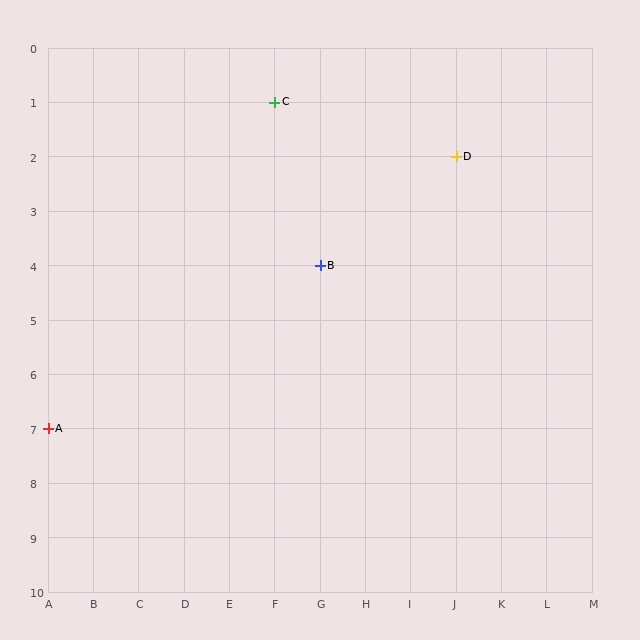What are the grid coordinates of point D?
Point D is at grid coordinates (J, 2).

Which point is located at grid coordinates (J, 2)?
Point D is at (J, 2).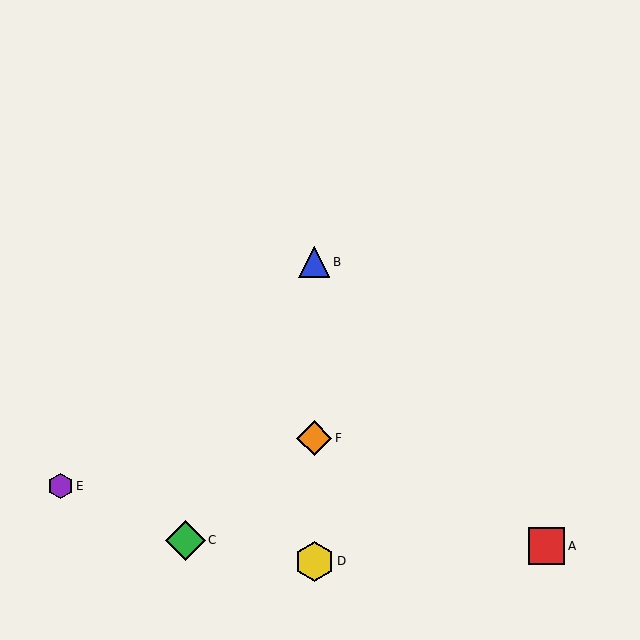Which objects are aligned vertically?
Objects B, D, F are aligned vertically.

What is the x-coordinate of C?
Object C is at x≈185.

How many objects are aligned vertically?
3 objects (B, D, F) are aligned vertically.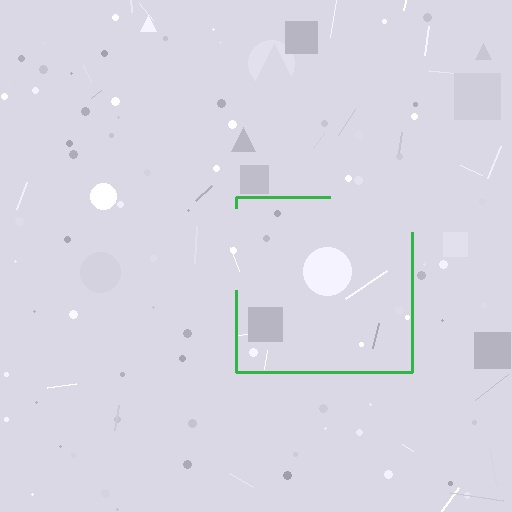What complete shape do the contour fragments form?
The contour fragments form a square.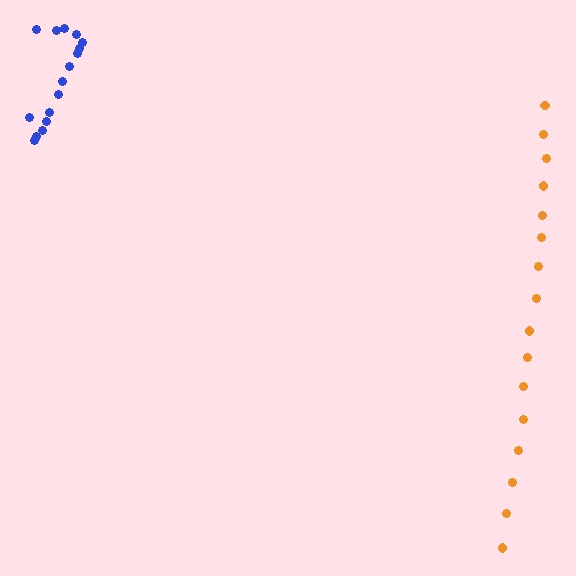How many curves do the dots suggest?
There are 2 distinct paths.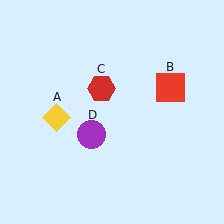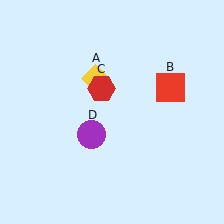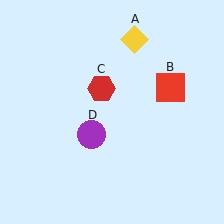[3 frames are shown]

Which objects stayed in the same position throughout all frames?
Red square (object B) and red hexagon (object C) and purple circle (object D) remained stationary.